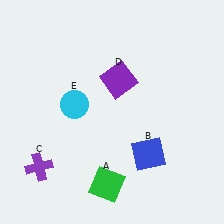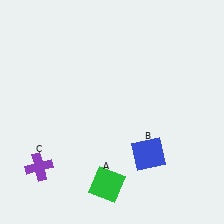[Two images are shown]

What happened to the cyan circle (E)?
The cyan circle (E) was removed in Image 2. It was in the top-left area of Image 1.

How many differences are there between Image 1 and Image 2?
There are 2 differences between the two images.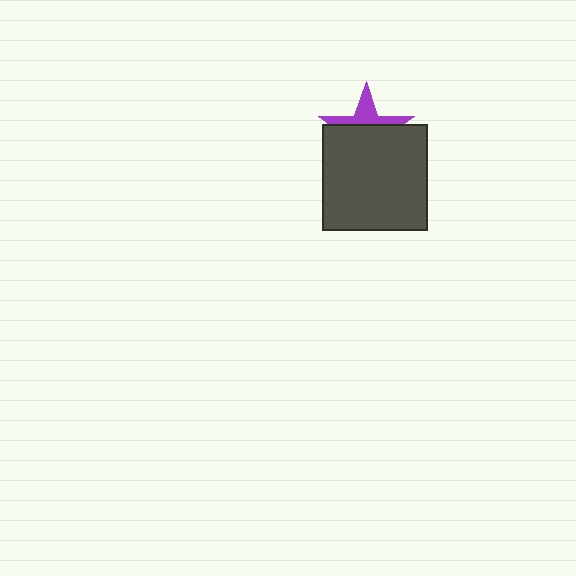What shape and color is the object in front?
The object in front is a dark gray square.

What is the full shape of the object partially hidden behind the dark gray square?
The partially hidden object is a purple star.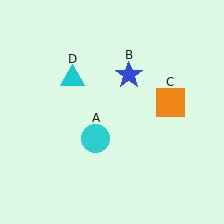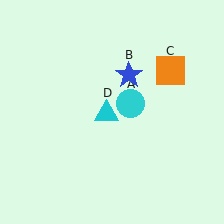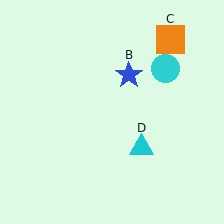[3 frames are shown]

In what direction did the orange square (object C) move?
The orange square (object C) moved up.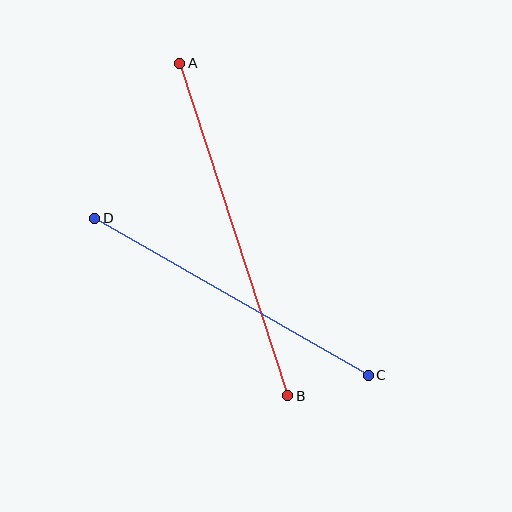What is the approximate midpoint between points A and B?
The midpoint is at approximately (234, 230) pixels.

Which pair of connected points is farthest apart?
Points A and B are farthest apart.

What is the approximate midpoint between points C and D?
The midpoint is at approximately (232, 297) pixels.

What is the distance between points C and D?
The distance is approximately 315 pixels.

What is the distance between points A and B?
The distance is approximately 350 pixels.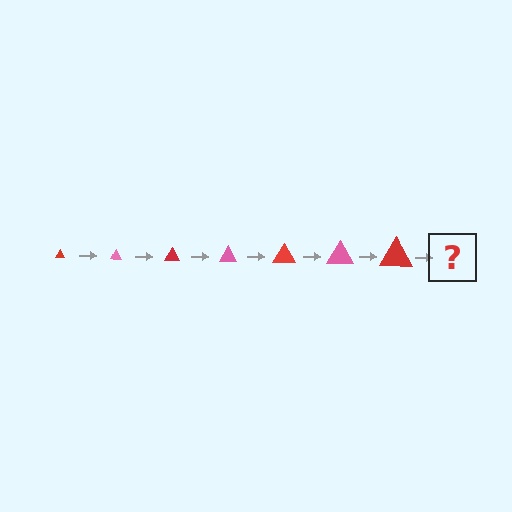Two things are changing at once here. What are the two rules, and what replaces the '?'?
The two rules are that the triangle grows larger each step and the color cycles through red and pink. The '?' should be a pink triangle, larger than the previous one.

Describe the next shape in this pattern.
It should be a pink triangle, larger than the previous one.